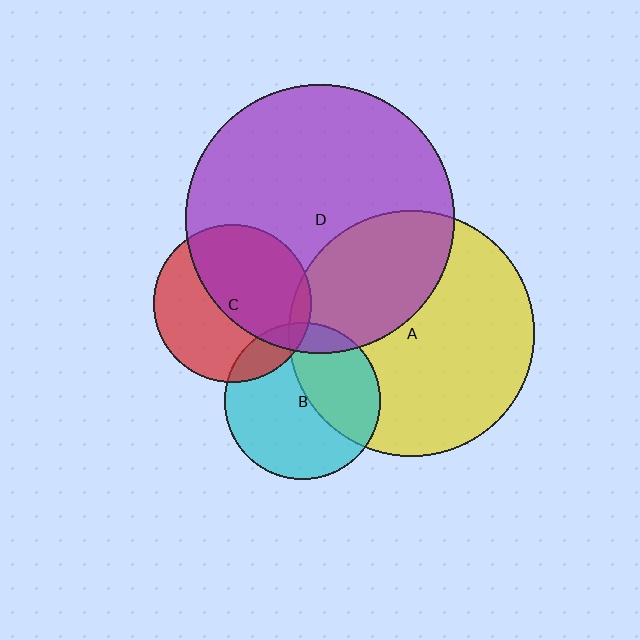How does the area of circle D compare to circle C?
Approximately 2.9 times.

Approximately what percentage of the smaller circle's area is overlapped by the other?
Approximately 55%.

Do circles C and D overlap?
Yes.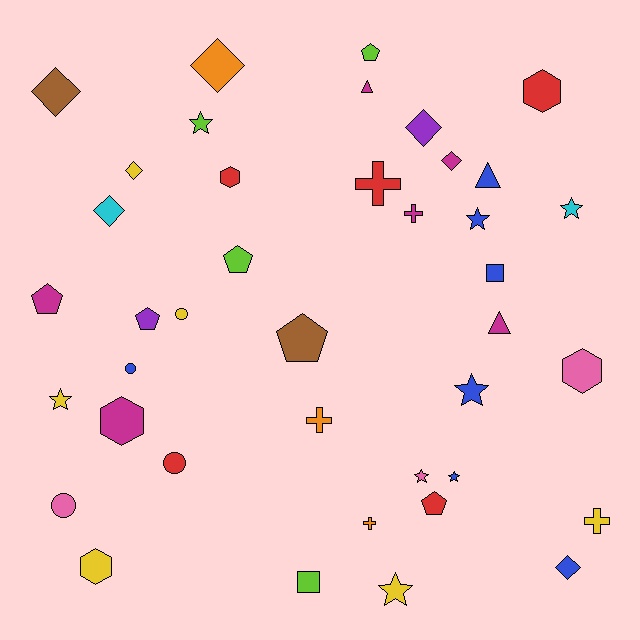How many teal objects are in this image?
There are no teal objects.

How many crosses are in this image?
There are 5 crosses.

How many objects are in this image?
There are 40 objects.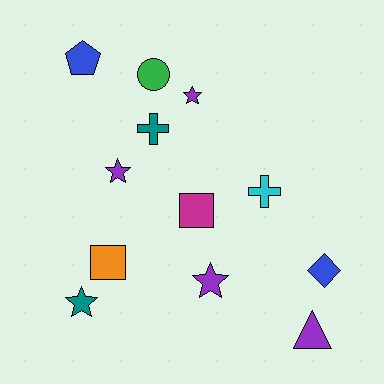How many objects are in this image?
There are 12 objects.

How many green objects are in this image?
There is 1 green object.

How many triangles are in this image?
There is 1 triangle.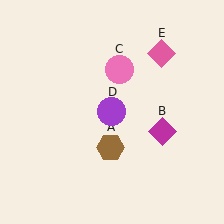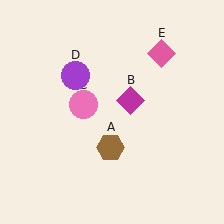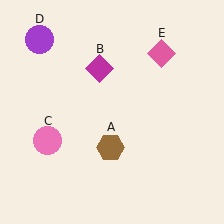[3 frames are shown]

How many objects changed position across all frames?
3 objects changed position: magenta diamond (object B), pink circle (object C), purple circle (object D).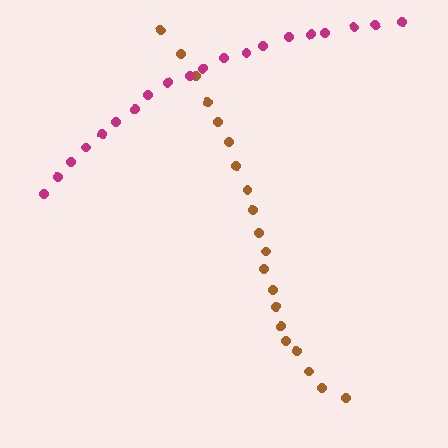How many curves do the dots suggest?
There are 2 distinct paths.